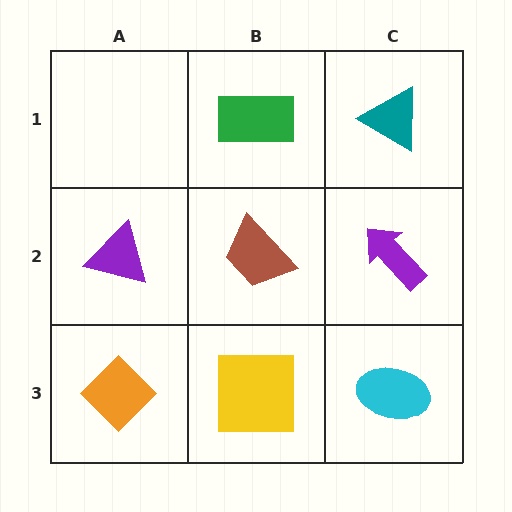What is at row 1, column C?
A teal triangle.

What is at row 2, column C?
A purple arrow.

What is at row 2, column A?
A purple triangle.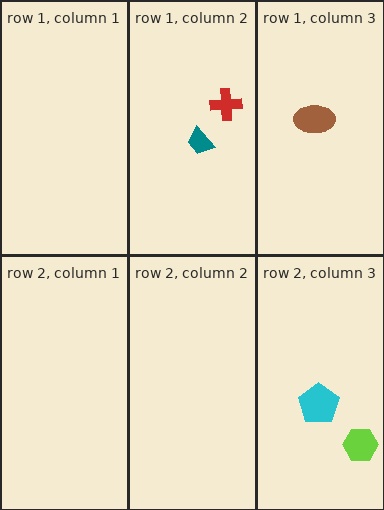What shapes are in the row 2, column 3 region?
The lime hexagon, the cyan pentagon.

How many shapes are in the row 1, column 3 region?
1.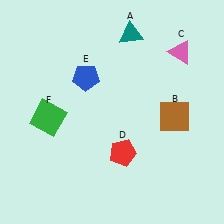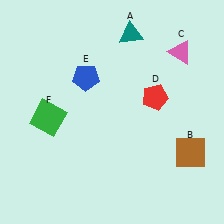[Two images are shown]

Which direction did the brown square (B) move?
The brown square (B) moved down.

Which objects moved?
The objects that moved are: the brown square (B), the red pentagon (D).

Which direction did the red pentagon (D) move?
The red pentagon (D) moved up.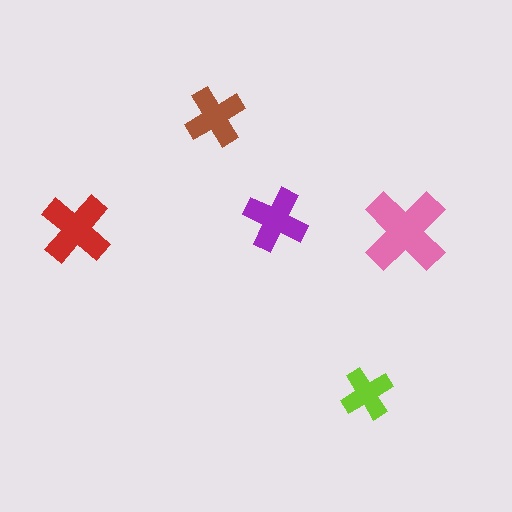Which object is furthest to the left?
The red cross is leftmost.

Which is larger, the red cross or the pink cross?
The pink one.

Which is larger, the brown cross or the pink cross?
The pink one.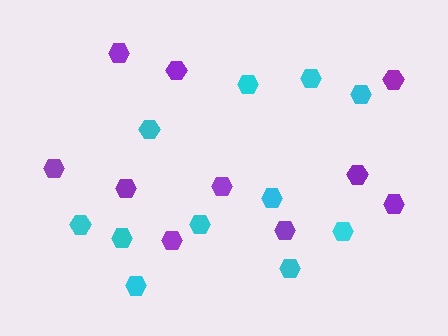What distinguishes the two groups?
There are 2 groups: one group of cyan hexagons (11) and one group of purple hexagons (10).